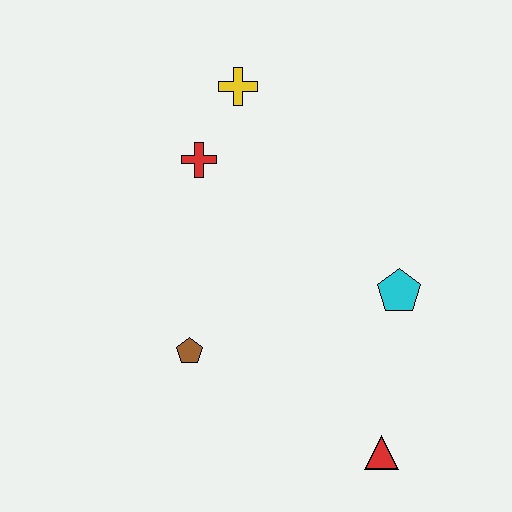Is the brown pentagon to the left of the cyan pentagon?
Yes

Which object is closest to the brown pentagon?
The red cross is closest to the brown pentagon.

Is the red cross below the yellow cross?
Yes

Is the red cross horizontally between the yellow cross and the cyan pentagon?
No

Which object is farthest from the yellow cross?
The red triangle is farthest from the yellow cross.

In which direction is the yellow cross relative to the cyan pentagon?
The yellow cross is above the cyan pentagon.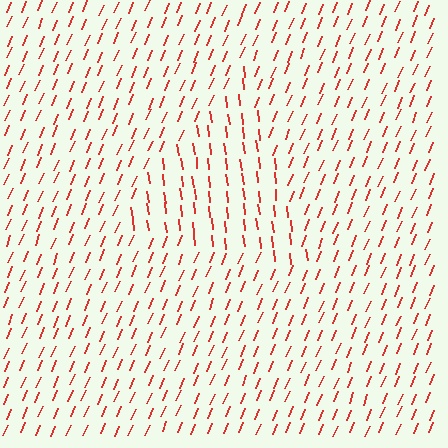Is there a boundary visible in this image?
Yes, there is a texture boundary formed by a change in line orientation.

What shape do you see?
I see a triangle.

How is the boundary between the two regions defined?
The boundary is defined purely by a change in line orientation (approximately 30 degrees difference). All lines are the same color and thickness.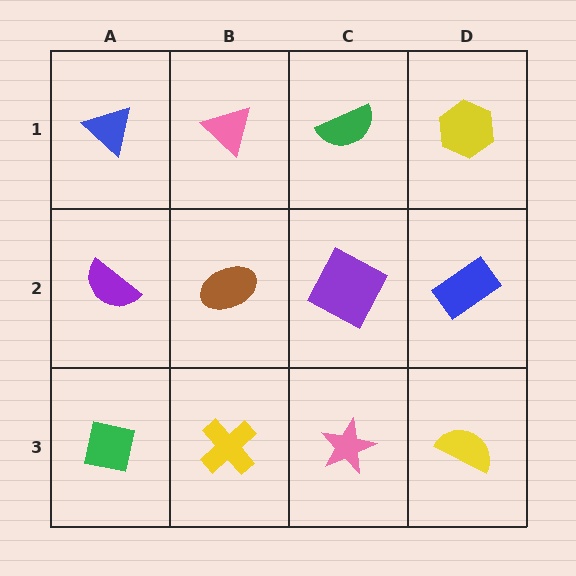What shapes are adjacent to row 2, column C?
A green semicircle (row 1, column C), a pink star (row 3, column C), a brown ellipse (row 2, column B), a blue rectangle (row 2, column D).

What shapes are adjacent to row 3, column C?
A purple square (row 2, column C), a yellow cross (row 3, column B), a yellow semicircle (row 3, column D).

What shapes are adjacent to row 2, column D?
A yellow hexagon (row 1, column D), a yellow semicircle (row 3, column D), a purple square (row 2, column C).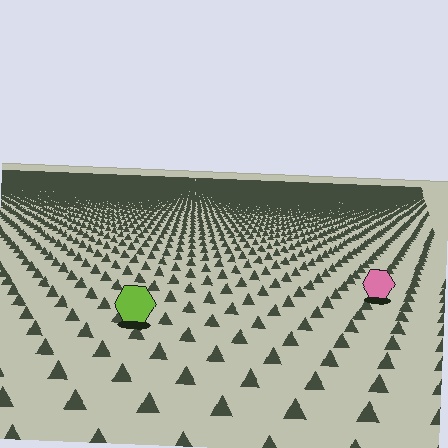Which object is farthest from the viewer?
The pink hexagon is farthest from the viewer. It appears smaller and the ground texture around it is denser.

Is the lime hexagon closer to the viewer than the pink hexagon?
Yes. The lime hexagon is closer — you can tell from the texture gradient: the ground texture is coarser near it.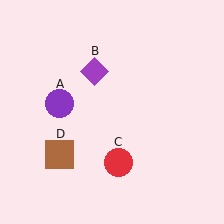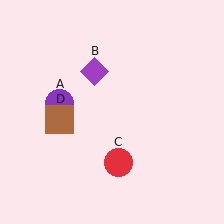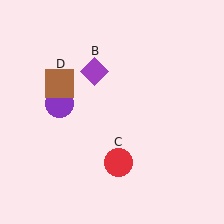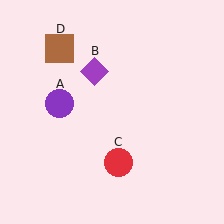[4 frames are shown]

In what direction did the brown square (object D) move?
The brown square (object D) moved up.